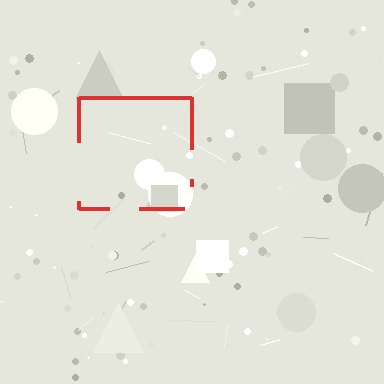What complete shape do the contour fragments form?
The contour fragments form a square.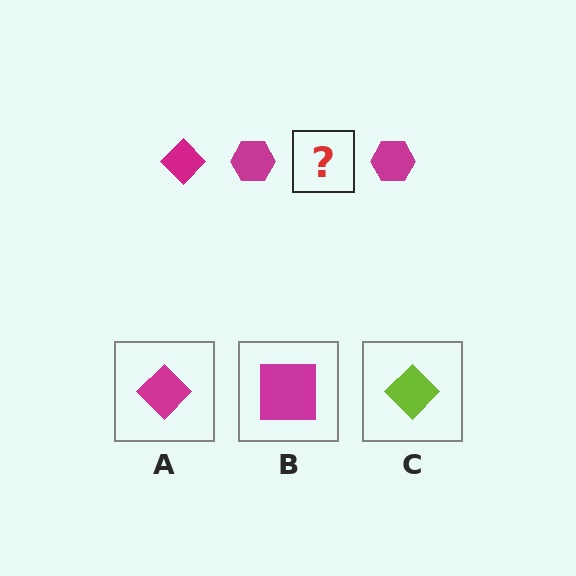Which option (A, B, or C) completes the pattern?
A.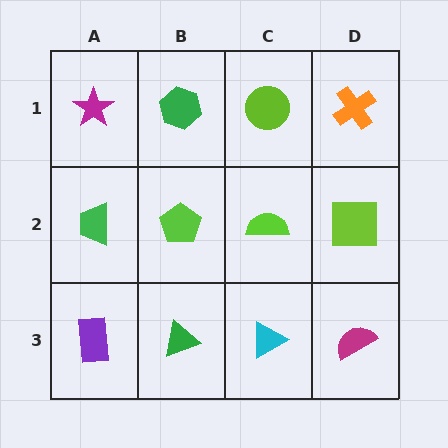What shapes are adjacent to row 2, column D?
An orange cross (row 1, column D), a magenta semicircle (row 3, column D), a lime semicircle (row 2, column C).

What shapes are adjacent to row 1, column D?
A lime square (row 2, column D), a lime circle (row 1, column C).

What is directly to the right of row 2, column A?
A lime pentagon.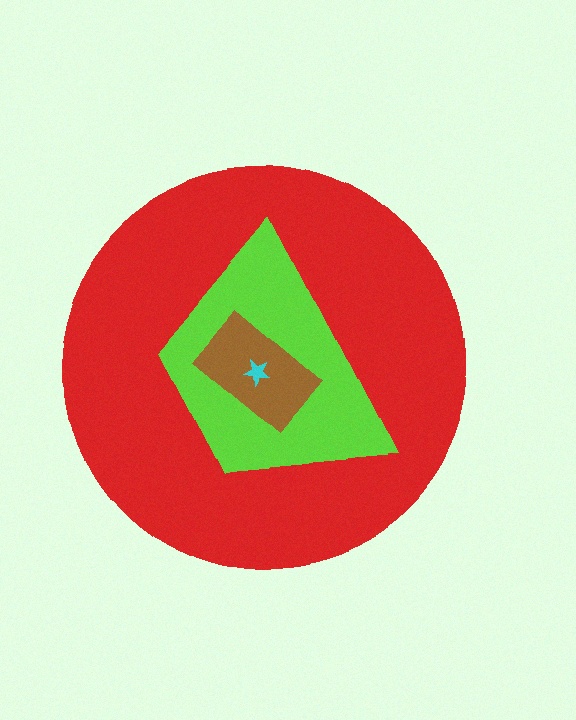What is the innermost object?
The cyan star.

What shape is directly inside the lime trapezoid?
The brown rectangle.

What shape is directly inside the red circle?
The lime trapezoid.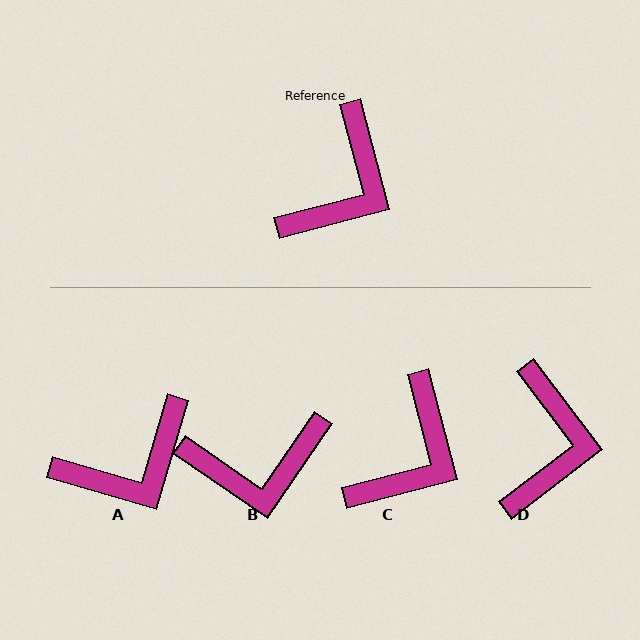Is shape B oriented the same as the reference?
No, it is off by about 49 degrees.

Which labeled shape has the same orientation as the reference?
C.